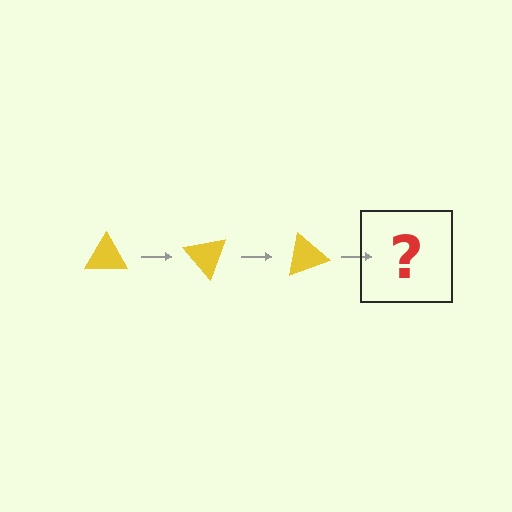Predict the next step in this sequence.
The next step is a yellow triangle rotated 150 degrees.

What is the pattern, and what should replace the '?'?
The pattern is that the triangle rotates 50 degrees each step. The '?' should be a yellow triangle rotated 150 degrees.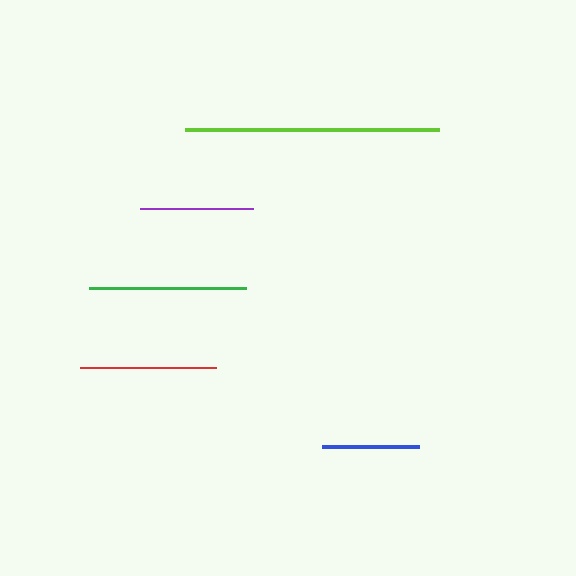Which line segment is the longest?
The lime line is the longest at approximately 254 pixels.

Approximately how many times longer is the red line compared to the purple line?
The red line is approximately 1.2 times the length of the purple line.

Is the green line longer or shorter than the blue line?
The green line is longer than the blue line.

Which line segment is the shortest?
The blue line is the shortest at approximately 97 pixels.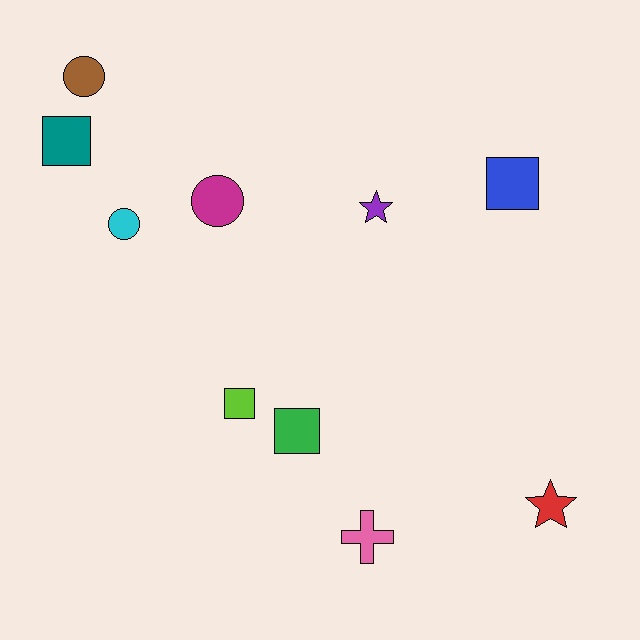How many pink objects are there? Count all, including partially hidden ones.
There is 1 pink object.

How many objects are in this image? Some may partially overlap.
There are 10 objects.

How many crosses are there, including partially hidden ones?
There is 1 cross.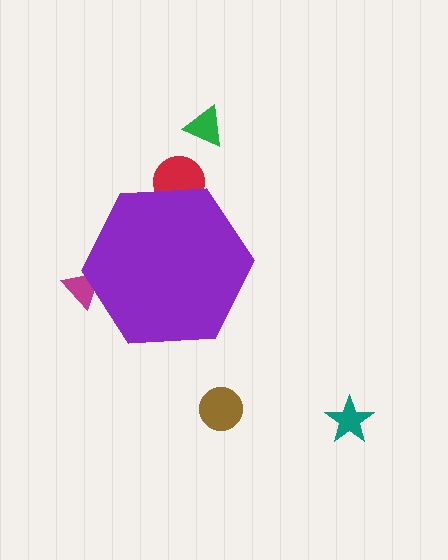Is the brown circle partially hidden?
No, the brown circle is fully visible.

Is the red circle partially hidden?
Yes, the red circle is partially hidden behind the purple hexagon.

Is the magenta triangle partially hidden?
Yes, the magenta triangle is partially hidden behind the purple hexagon.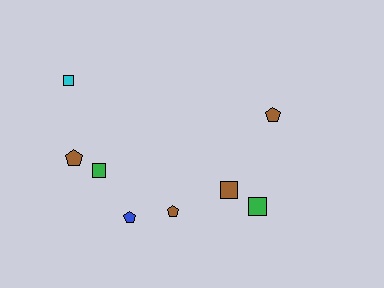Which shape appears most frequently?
Pentagon, with 4 objects.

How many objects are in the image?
There are 8 objects.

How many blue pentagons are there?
There is 1 blue pentagon.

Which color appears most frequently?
Brown, with 4 objects.